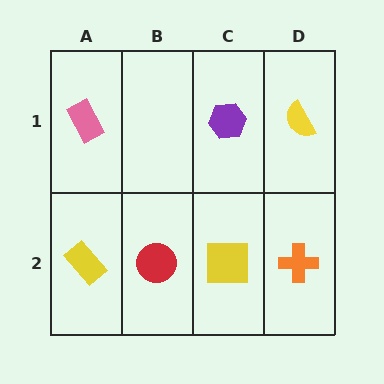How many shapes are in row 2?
4 shapes.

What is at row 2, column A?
A yellow rectangle.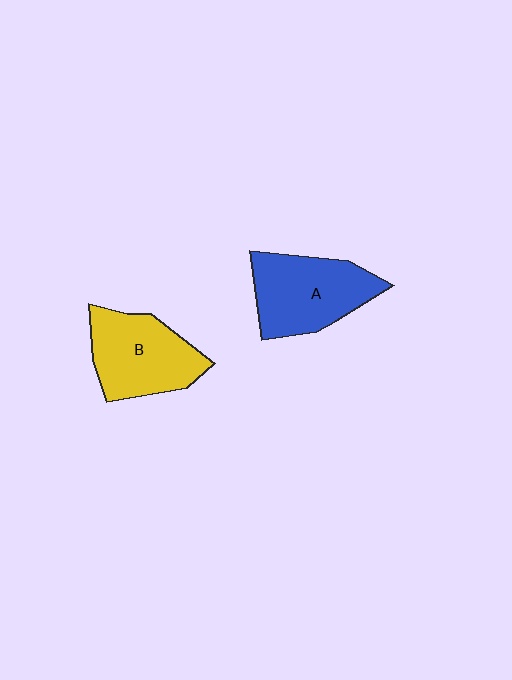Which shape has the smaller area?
Shape B (yellow).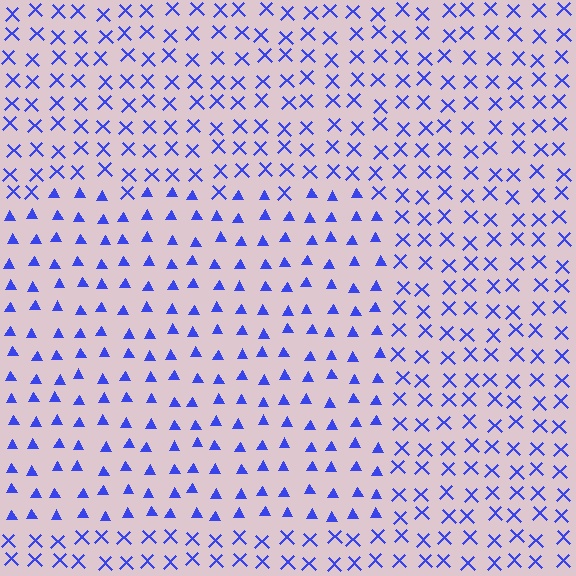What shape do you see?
I see a rectangle.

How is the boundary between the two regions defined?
The boundary is defined by a change in element shape: triangles inside vs. X marks outside. All elements share the same color and spacing.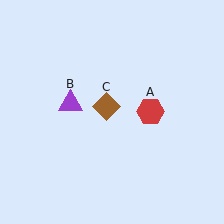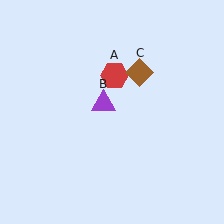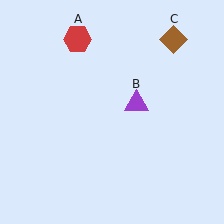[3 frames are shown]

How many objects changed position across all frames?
3 objects changed position: red hexagon (object A), purple triangle (object B), brown diamond (object C).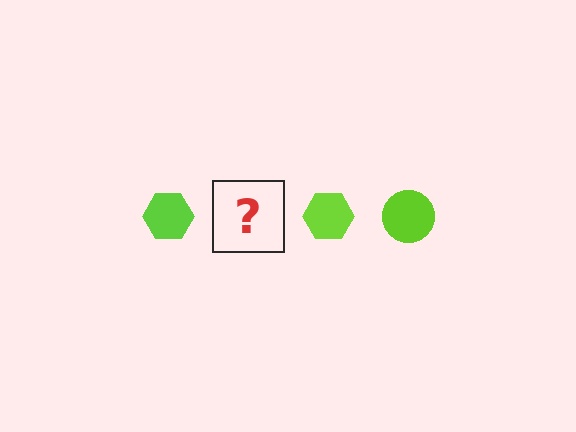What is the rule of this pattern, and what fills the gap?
The rule is that the pattern cycles through hexagon, circle shapes in lime. The gap should be filled with a lime circle.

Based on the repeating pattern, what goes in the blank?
The blank should be a lime circle.